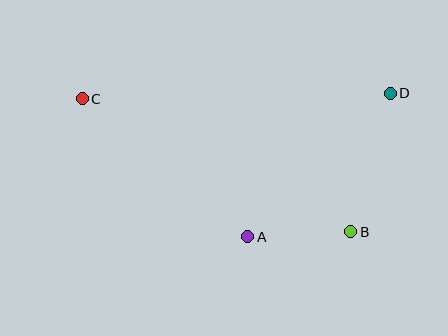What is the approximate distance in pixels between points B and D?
The distance between B and D is approximately 144 pixels.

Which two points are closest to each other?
Points A and B are closest to each other.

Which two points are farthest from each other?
Points C and D are farthest from each other.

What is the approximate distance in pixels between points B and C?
The distance between B and C is approximately 300 pixels.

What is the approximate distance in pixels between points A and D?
The distance between A and D is approximately 202 pixels.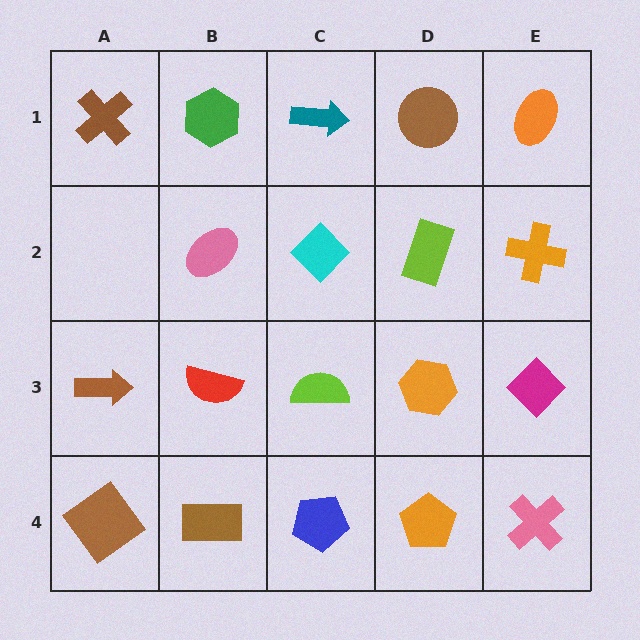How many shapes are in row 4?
5 shapes.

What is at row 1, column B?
A green hexagon.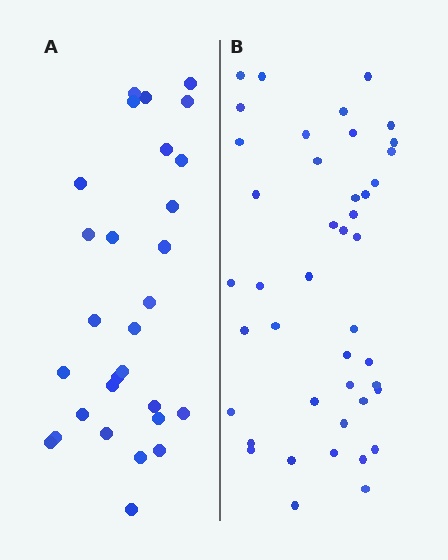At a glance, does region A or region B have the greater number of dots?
Region B (the right region) has more dots.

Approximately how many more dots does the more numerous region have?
Region B has approximately 15 more dots than region A.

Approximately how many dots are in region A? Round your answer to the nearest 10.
About 30 dots. (The exact count is 29, which rounds to 30.)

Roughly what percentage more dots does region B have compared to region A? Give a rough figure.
About 50% more.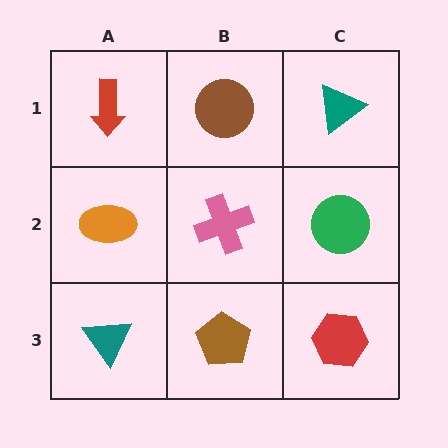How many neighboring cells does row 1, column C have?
2.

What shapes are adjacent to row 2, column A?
A red arrow (row 1, column A), a teal triangle (row 3, column A), a pink cross (row 2, column B).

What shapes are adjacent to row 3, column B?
A pink cross (row 2, column B), a teal triangle (row 3, column A), a red hexagon (row 3, column C).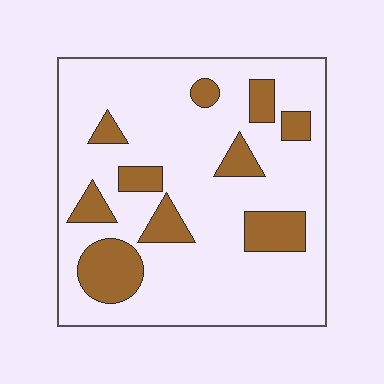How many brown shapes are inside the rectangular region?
10.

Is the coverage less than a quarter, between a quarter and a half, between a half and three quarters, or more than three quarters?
Less than a quarter.